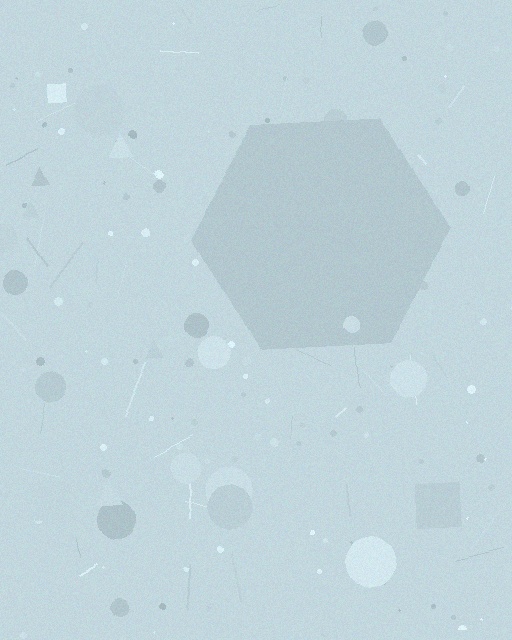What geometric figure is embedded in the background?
A hexagon is embedded in the background.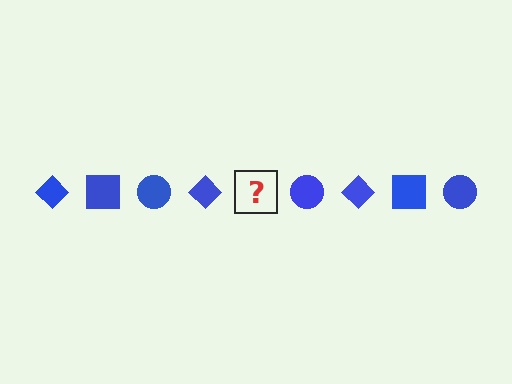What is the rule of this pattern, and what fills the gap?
The rule is that the pattern cycles through diamond, square, circle shapes in blue. The gap should be filled with a blue square.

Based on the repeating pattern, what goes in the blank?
The blank should be a blue square.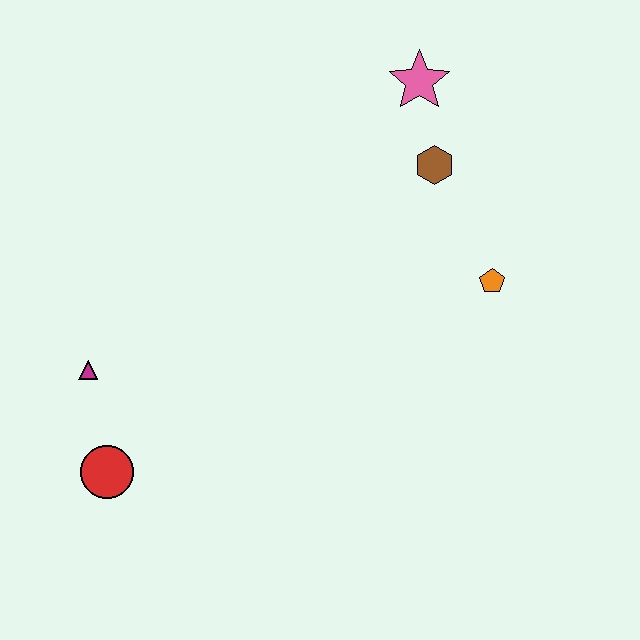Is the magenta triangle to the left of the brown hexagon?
Yes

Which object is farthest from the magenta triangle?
The pink star is farthest from the magenta triangle.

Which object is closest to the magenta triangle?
The red circle is closest to the magenta triangle.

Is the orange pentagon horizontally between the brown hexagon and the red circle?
No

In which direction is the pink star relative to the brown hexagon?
The pink star is above the brown hexagon.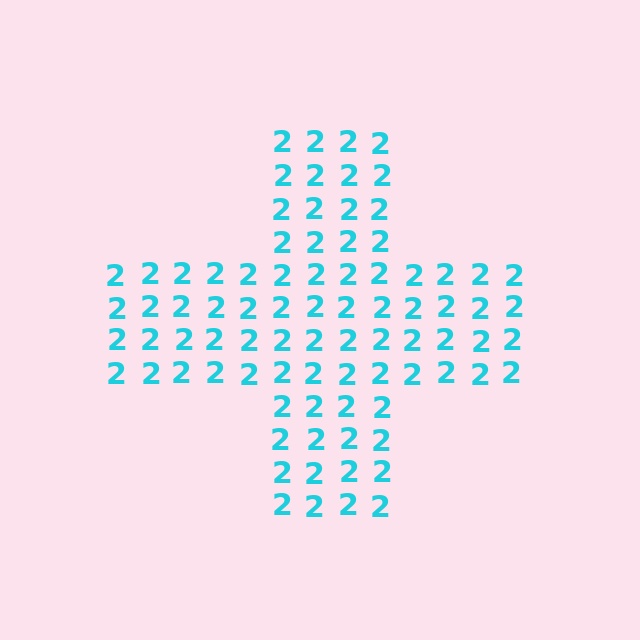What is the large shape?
The large shape is a cross.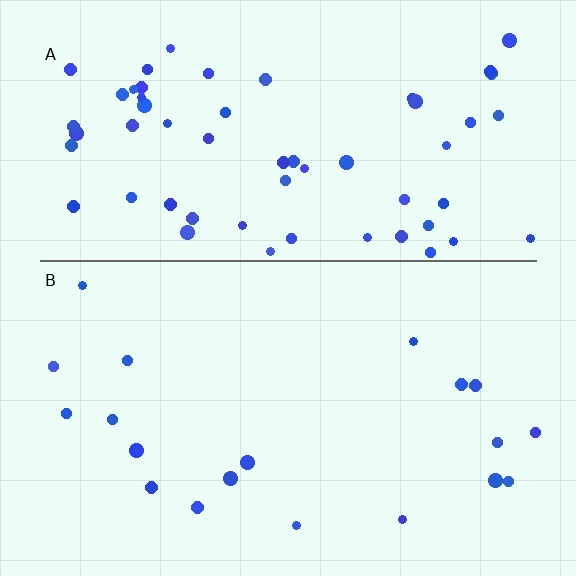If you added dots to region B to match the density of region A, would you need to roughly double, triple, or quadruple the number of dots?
Approximately triple.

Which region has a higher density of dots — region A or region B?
A (the top).